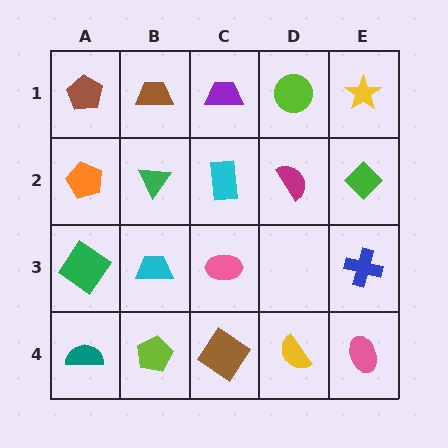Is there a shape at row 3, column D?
No, that cell is empty.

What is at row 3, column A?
A green diamond.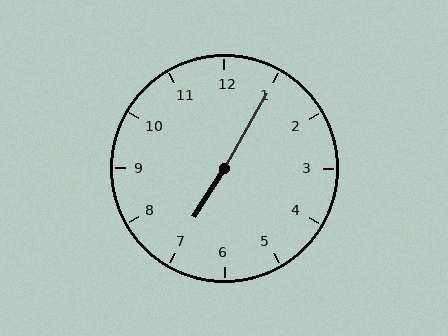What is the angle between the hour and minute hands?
Approximately 178 degrees.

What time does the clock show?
7:05.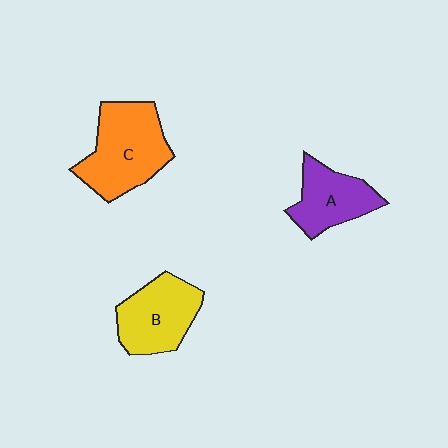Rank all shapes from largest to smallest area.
From largest to smallest: C (orange), B (yellow), A (purple).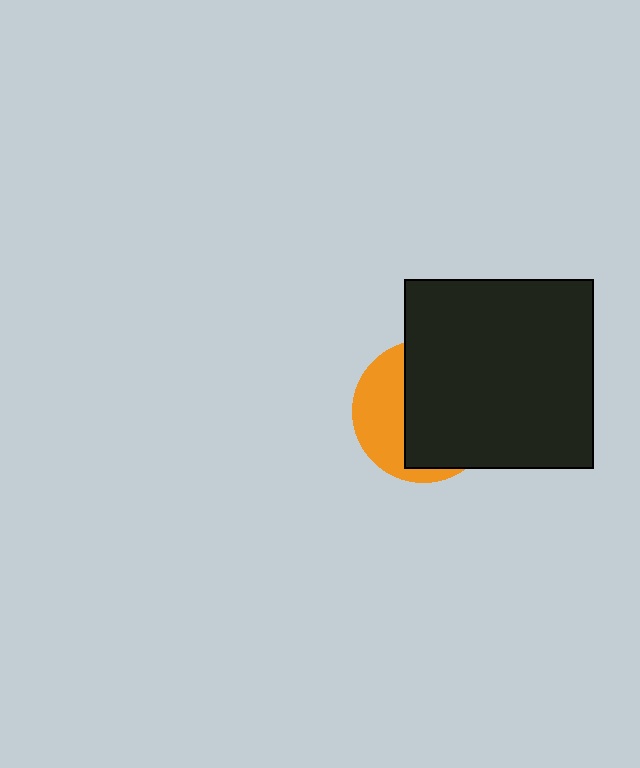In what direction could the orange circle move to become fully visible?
The orange circle could move left. That would shift it out from behind the black square entirely.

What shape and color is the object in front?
The object in front is a black square.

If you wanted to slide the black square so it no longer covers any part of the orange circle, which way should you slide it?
Slide it right — that is the most direct way to separate the two shapes.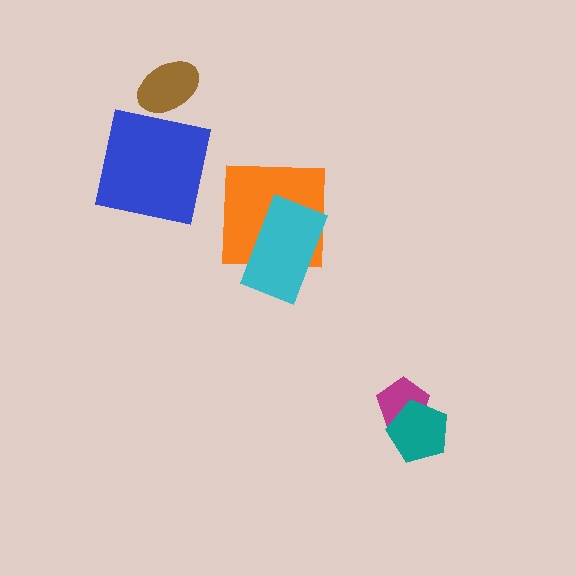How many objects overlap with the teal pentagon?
1 object overlaps with the teal pentagon.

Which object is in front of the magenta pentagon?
The teal pentagon is in front of the magenta pentagon.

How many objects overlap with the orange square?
1 object overlaps with the orange square.